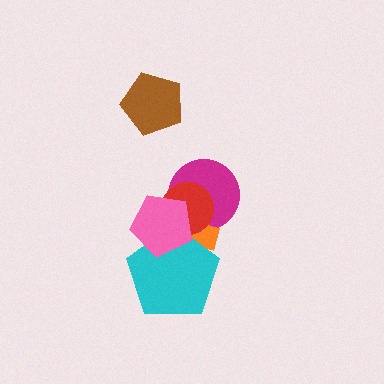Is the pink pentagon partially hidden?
No, no other shape covers it.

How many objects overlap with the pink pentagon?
4 objects overlap with the pink pentagon.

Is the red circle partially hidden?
Yes, it is partially covered by another shape.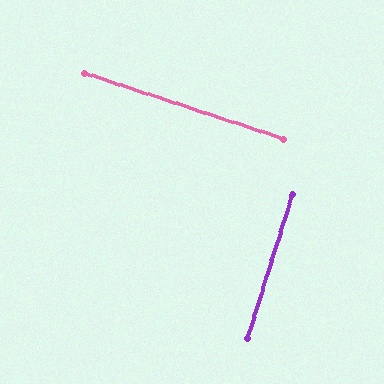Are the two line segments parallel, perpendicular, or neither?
Perpendicular — they meet at approximately 89°.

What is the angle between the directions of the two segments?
Approximately 89 degrees.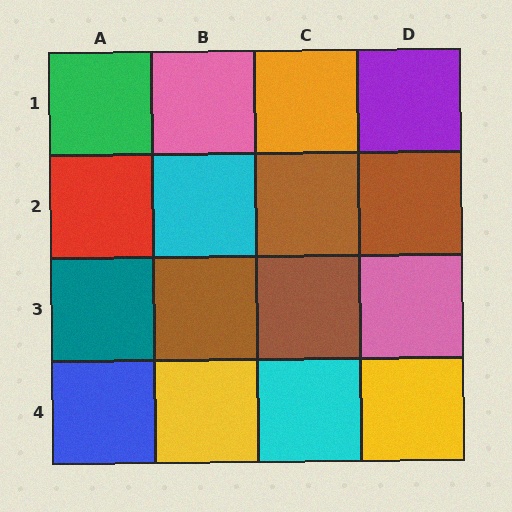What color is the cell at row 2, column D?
Brown.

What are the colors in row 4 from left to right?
Blue, yellow, cyan, yellow.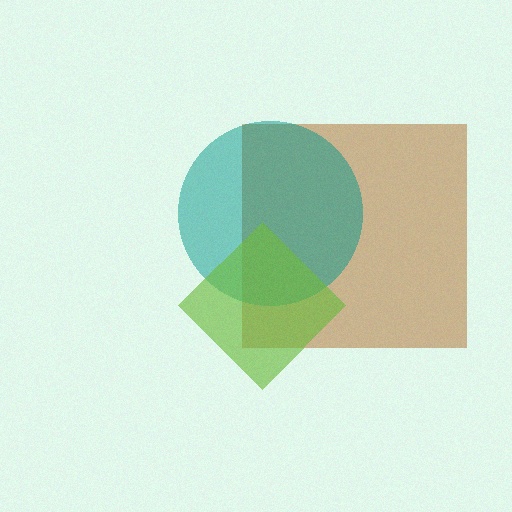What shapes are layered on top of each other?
The layered shapes are: a brown square, a teal circle, a lime diamond.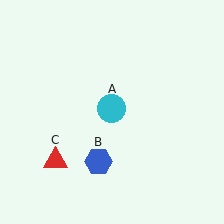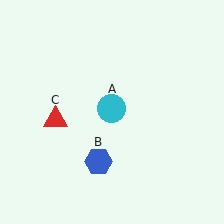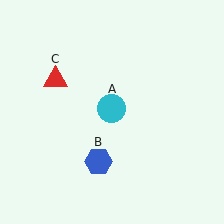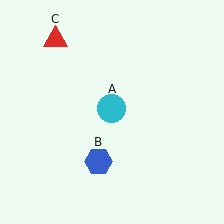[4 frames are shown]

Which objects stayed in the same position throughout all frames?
Cyan circle (object A) and blue hexagon (object B) remained stationary.